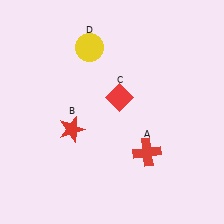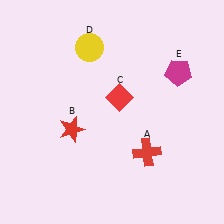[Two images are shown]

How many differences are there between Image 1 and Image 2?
There is 1 difference between the two images.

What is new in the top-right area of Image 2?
A magenta pentagon (E) was added in the top-right area of Image 2.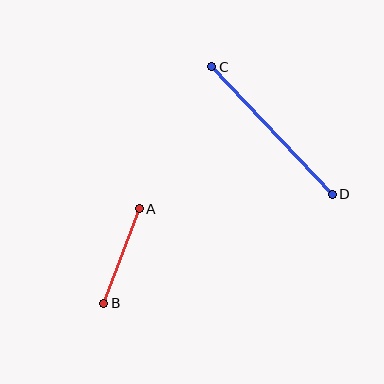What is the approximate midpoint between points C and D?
The midpoint is at approximately (272, 131) pixels.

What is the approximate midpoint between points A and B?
The midpoint is at approximately (121, 256) pixels.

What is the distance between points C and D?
The distance is approximately 175 pixels.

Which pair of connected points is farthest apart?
Points C and D are farthest apart.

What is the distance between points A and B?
The distance is approximately 101 pixels.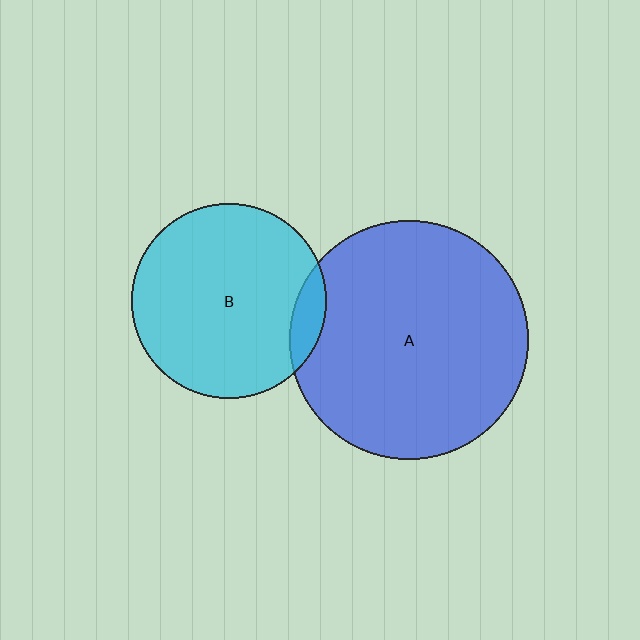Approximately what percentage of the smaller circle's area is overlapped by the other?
Approximately 10%.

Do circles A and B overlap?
Yes.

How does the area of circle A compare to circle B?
Approximately 1.5 times.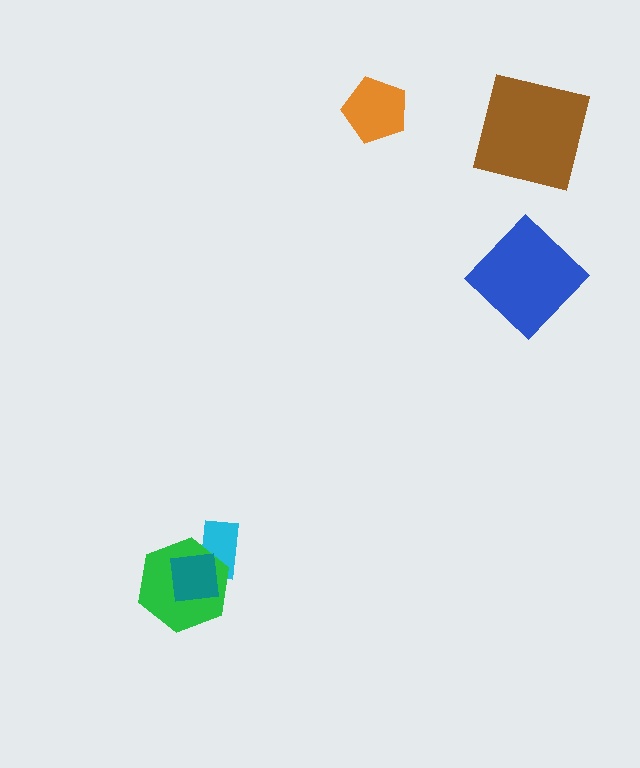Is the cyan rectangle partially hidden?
Yes, it is partially covered by another shape.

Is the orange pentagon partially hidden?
No, no other shape covers it.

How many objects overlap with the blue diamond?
0 objects overlap with the blue diamond.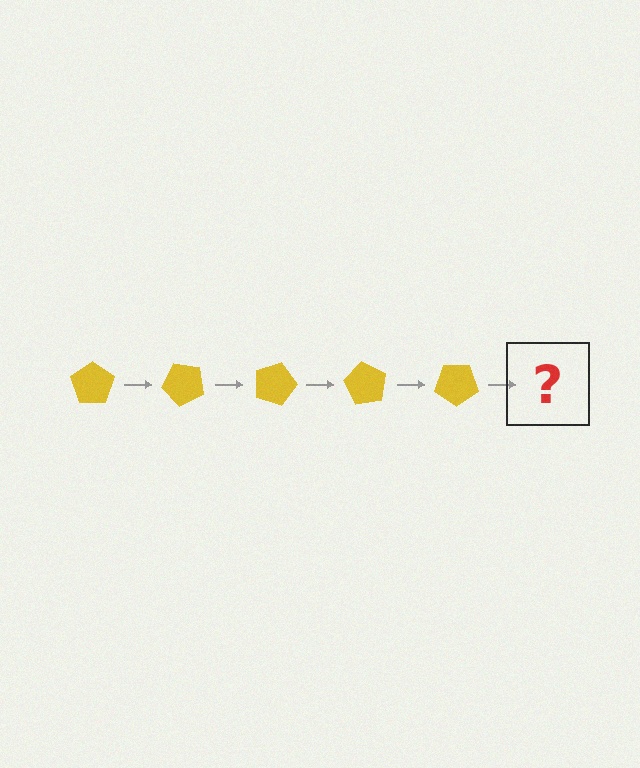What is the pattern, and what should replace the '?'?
The pattern is that the pentagon rotates 45 degrees each step. The '?' should be a yellow pentagon rotated 225 degrees.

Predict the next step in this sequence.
The next step is a yellow pentagon rotated 225 degrees.